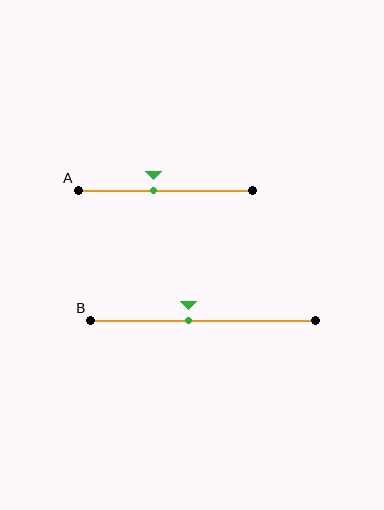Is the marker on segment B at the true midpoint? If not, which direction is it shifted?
No, the marker on segment B is shifted to the left by about 7% of the segment length.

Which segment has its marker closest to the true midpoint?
Segment B has its marker closest to the true midpoint.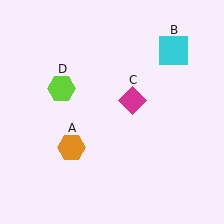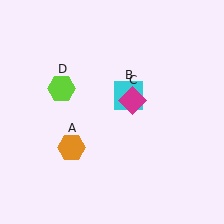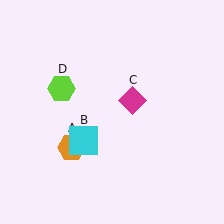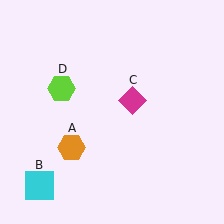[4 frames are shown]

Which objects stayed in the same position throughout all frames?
Orange hexagon (object A) and magenta diamond (object C) and lime hexagon (object D) remained stationary.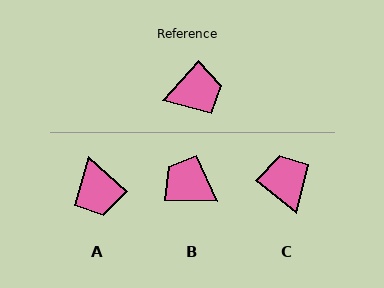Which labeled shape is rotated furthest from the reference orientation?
B, about 131 degrees away.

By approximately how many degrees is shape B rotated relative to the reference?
Approximately 131 degrees counter-clockwise.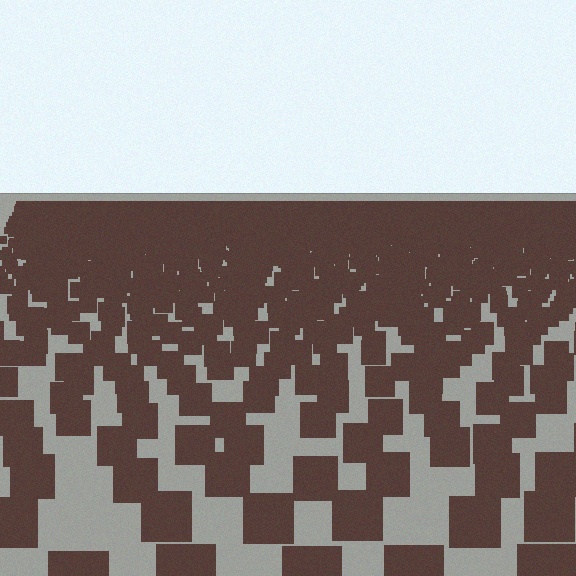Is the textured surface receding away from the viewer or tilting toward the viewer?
The surface is receding away from the viewer. Texture elements get smaller and denser toward the top.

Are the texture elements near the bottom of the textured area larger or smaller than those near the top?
Larger. Near the bottom, elements are closer to the viewer and appear at a bigger on-screen size.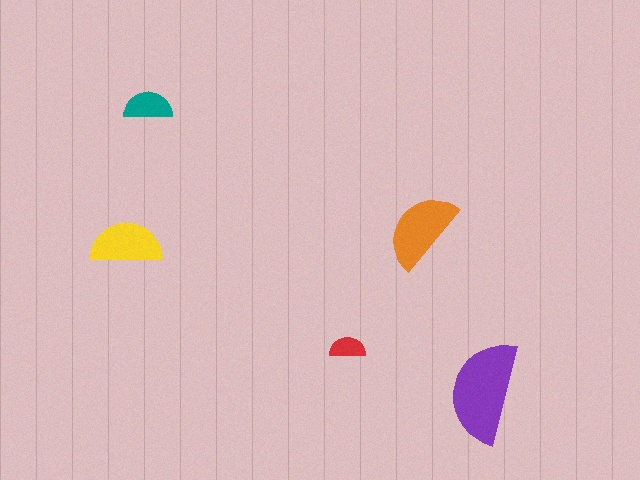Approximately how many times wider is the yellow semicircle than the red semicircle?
About 2 times wider.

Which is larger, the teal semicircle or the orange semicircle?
The orange one.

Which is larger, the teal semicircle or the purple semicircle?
The purple one.